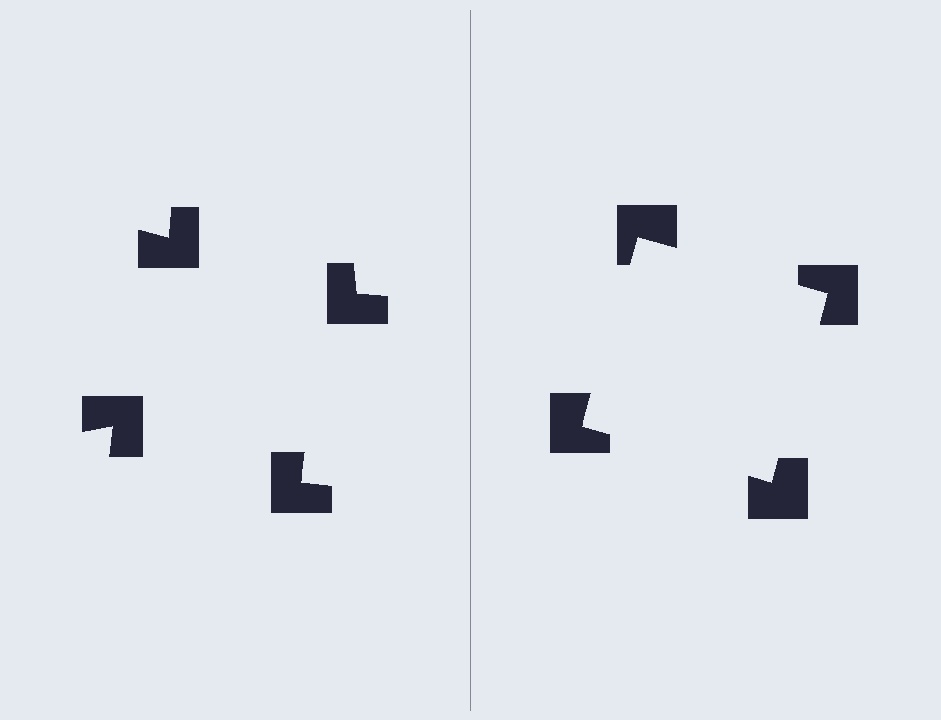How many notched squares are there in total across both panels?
8 — 4 on each side.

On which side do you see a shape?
An illusory square appears on the right side. On the left side the wedge cuts are rotated, so no coherent shape forms.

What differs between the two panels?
The notched squares are positioned identically on both sides; only the wedge orientations differ. On the right they align to a square; on the left they are misaligned.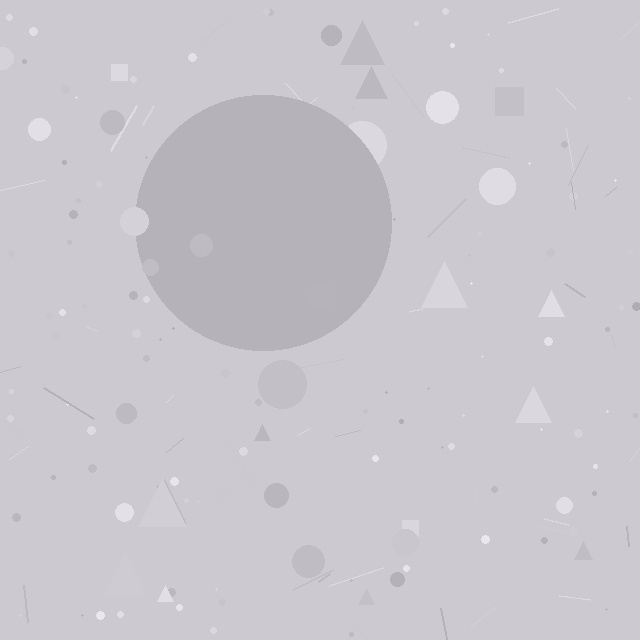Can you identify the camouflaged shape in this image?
The camouflaged shape is a circle.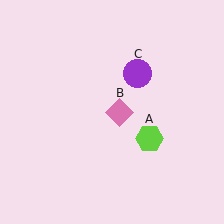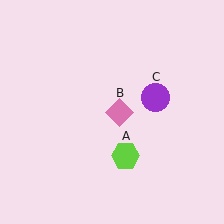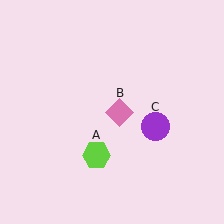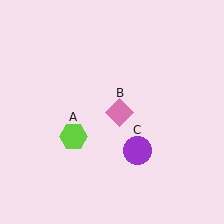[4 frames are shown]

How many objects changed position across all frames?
2 objects changed position: lime hexagon (object A), purple circle (object C).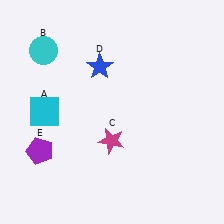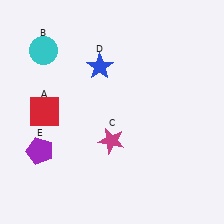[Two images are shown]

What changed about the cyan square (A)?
In Image 1, A is cyan. In Image 2, it changed to red.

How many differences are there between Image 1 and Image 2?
There is 1 difference between the two images.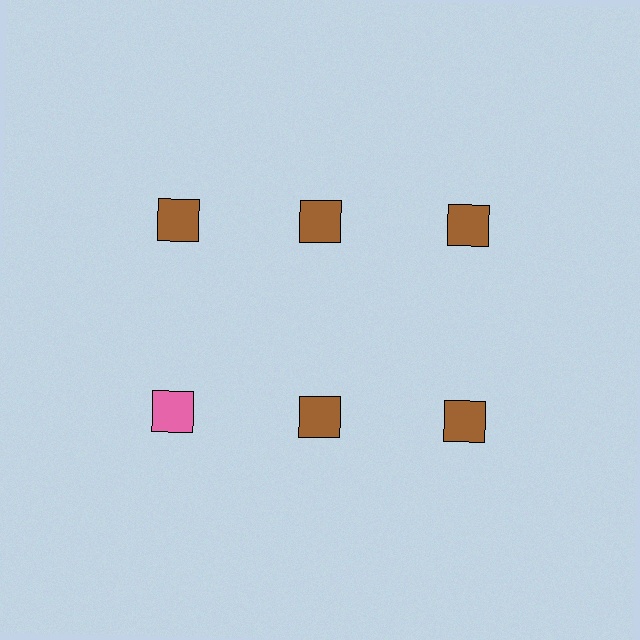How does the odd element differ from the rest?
It has a different color: pink instead of brown.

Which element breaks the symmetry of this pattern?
The pink square in the second row, leftmost column breaks the symmetry. All other shapes are brown squares.